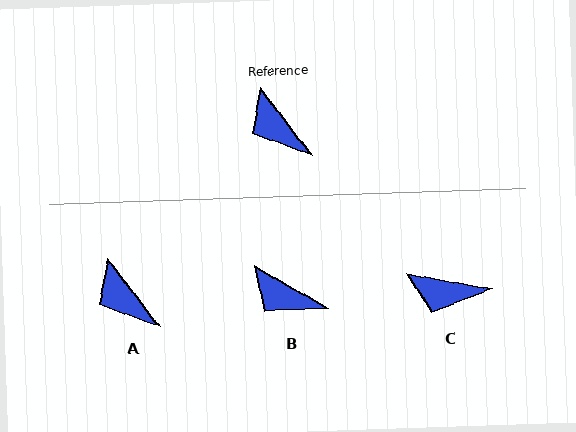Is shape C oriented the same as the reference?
No, it is off by about 42 degrees.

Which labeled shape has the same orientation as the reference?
A.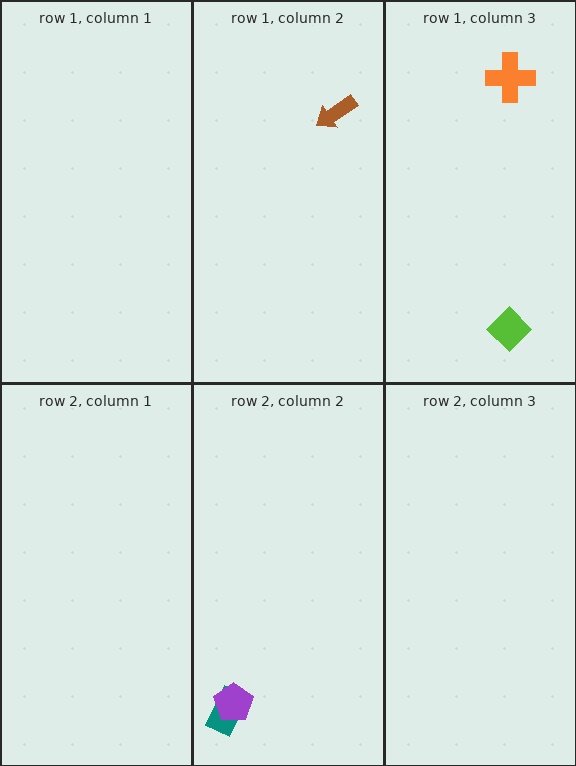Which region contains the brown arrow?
The row 1, column 2 region.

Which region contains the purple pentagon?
The row 2, column 2 region.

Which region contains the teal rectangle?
The row 2, column 2 region.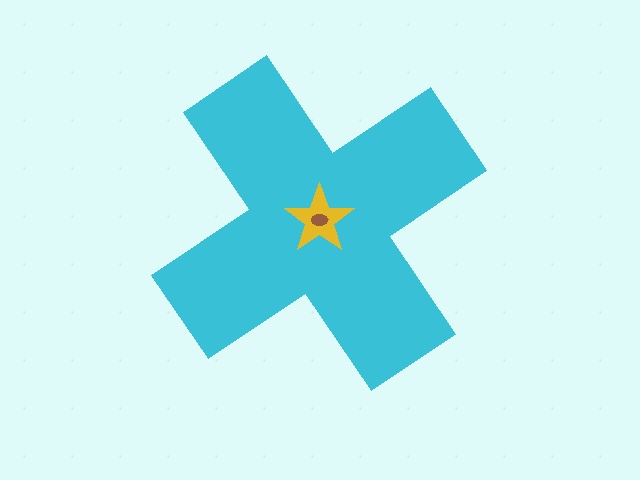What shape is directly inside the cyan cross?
The yellow star.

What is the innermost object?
The brown ellipse.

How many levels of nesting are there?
3.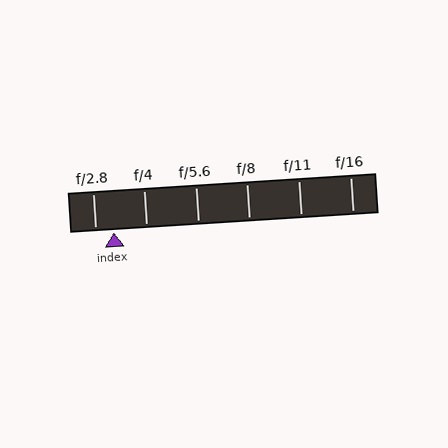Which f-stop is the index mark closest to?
The index mark is closest to f/2.8.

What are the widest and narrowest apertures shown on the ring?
The widest aperture shown is f/2.8 and the narrowest is f/16.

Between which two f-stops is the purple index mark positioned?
The index mark is between f/2.8 and f/4.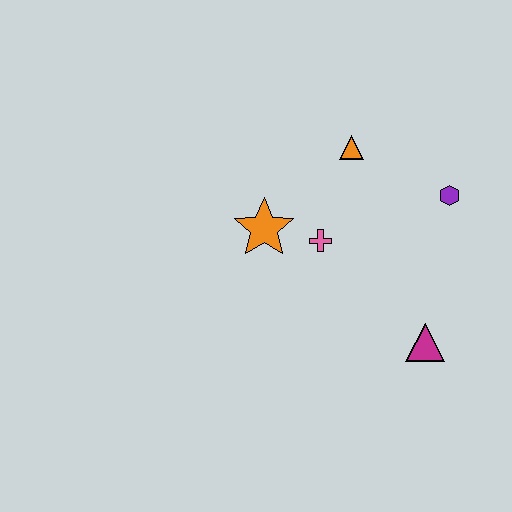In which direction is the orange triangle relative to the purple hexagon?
The orange triangle is to the left of the purple hexagon.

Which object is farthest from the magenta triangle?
The orange triangle is farthest from the magenta triangle.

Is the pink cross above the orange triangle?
No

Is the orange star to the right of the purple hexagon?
No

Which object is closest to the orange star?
The pink cross is closest to the orange star.